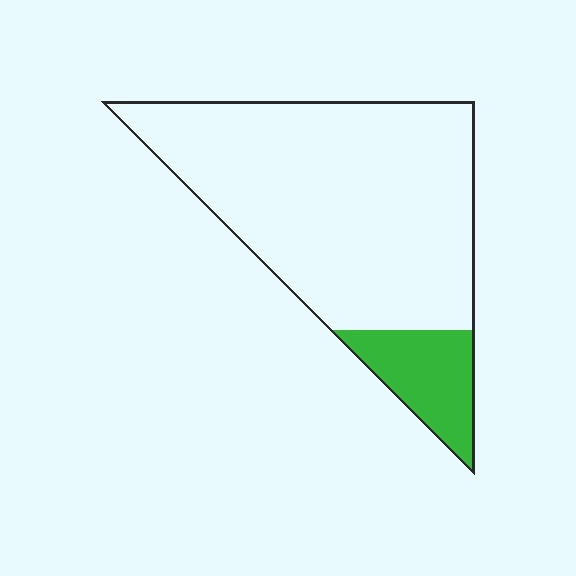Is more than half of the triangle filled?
No.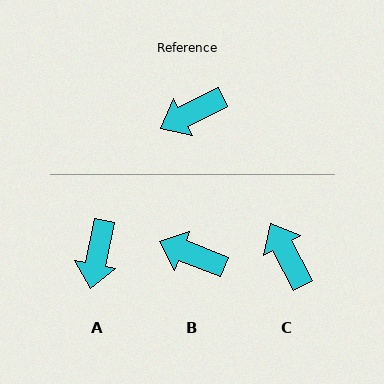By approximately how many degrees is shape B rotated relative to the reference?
Approximately 48 degrees clockwise.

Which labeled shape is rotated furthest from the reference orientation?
C, about 89 degrees away.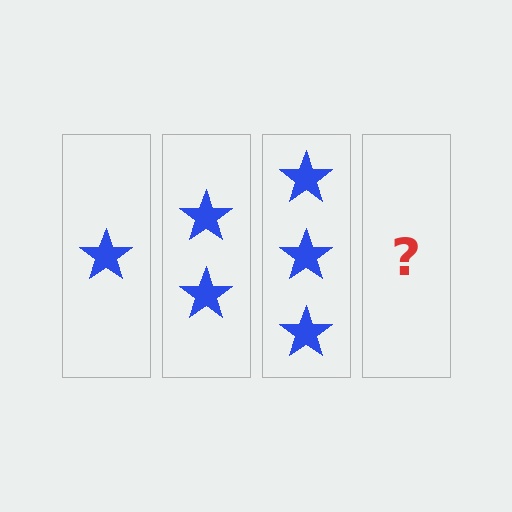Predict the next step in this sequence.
The next step is 4 stars.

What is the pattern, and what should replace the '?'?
The pattern is that each step adds one more star. The '?' should be 4 stars.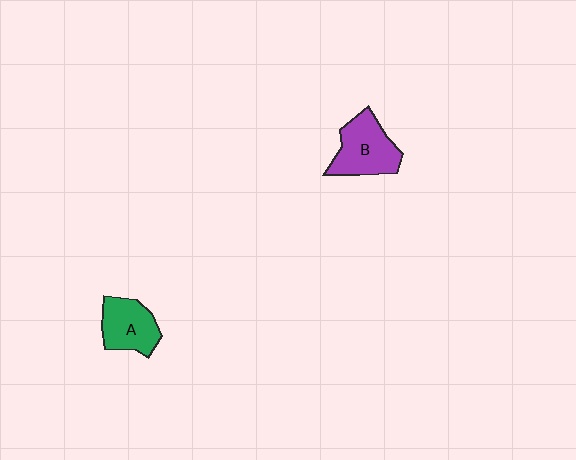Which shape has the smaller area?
Shape A (green).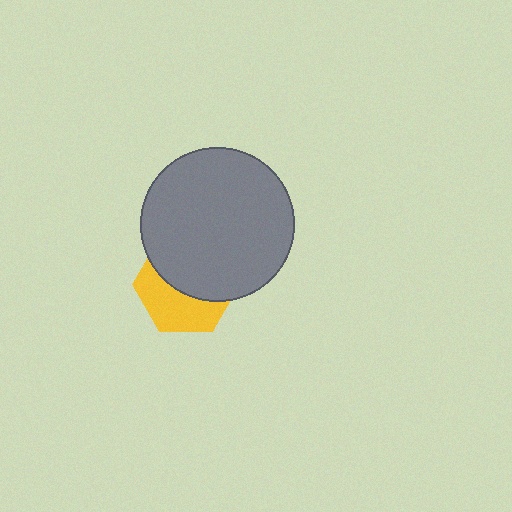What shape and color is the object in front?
The object in front is a gray circle.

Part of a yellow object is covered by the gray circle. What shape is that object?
It is a hexagon.